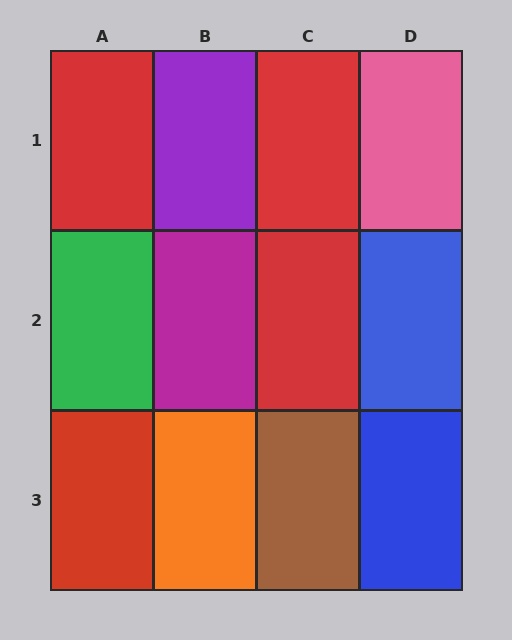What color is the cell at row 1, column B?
Purple.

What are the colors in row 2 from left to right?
Green, magenta, red, blue.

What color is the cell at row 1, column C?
Red.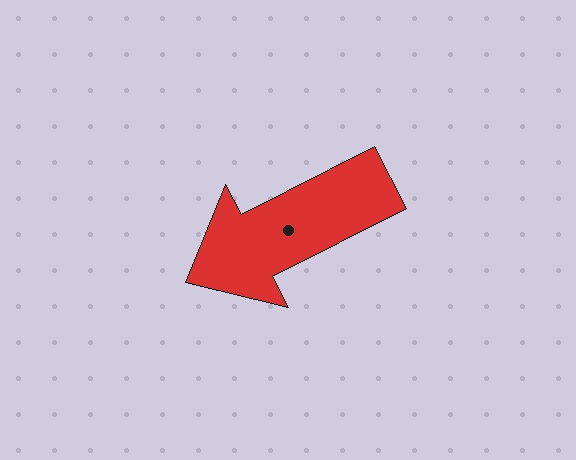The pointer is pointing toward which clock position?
Roughly 8 o'clock.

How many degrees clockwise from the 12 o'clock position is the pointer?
Approximately 243 degrees.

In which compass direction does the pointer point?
Southwest.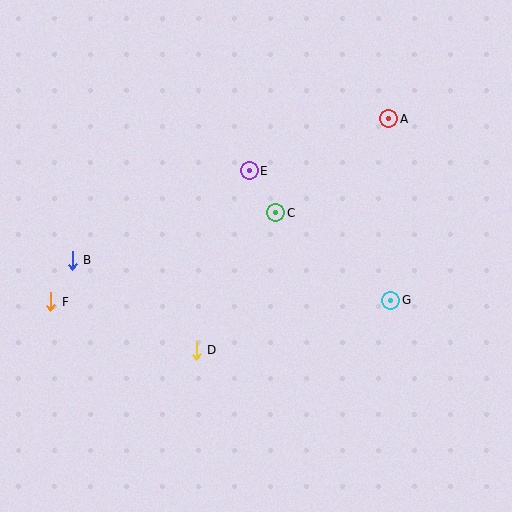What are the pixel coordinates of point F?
Point F is at (51, 302).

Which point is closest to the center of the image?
Point C at (276, 213) is closest to the center.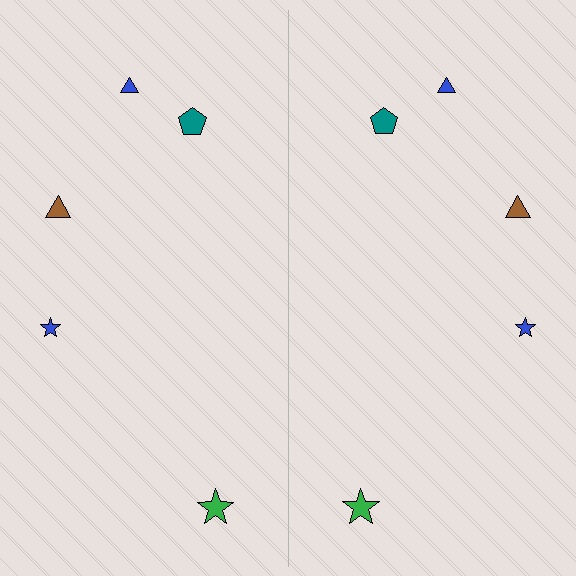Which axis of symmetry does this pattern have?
The pattern has a vertical axis of symmetry running through the center of the image.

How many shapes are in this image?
There are 10 shapes in this image.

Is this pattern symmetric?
Yes, this pattern has bilateral (reflection) symmetry.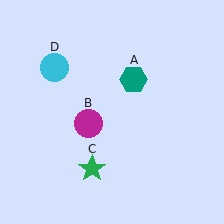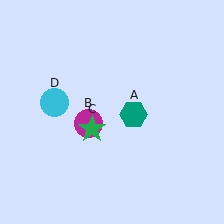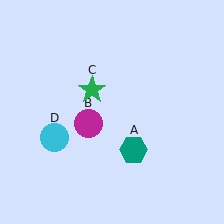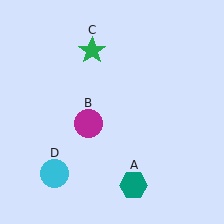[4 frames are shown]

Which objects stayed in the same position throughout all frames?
Magenta circle (object B) remained stationary.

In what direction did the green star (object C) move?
The green star (object C) moved up.